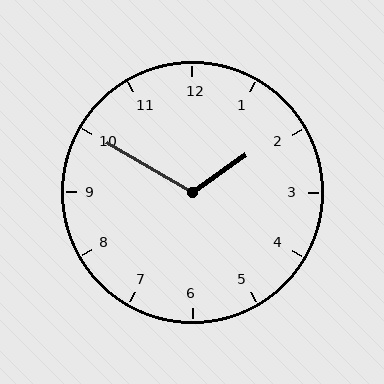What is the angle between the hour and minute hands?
Approximately 115 degrees.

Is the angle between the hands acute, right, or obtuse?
It is obtuse.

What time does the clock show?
1:50.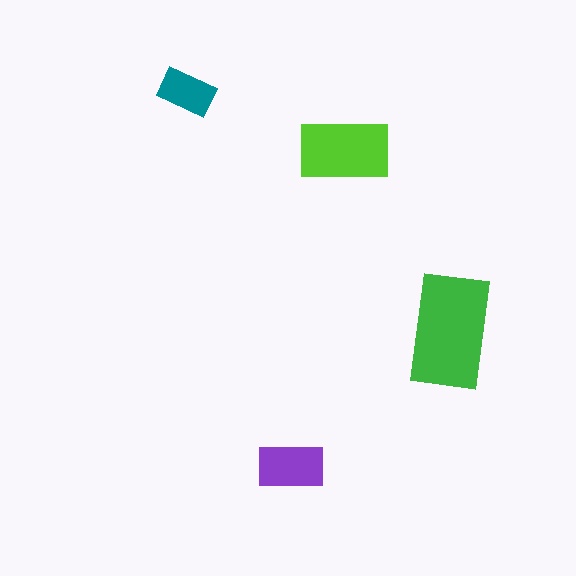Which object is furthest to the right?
The green rectangle is rightmost.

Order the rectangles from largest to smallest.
the green one, the lime one, the purple one, the teal one.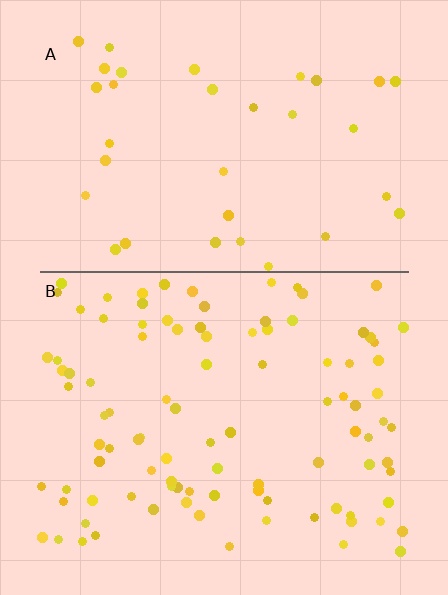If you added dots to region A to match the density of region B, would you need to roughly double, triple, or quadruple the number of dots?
Approximately triple.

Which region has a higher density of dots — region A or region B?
B (the bottom).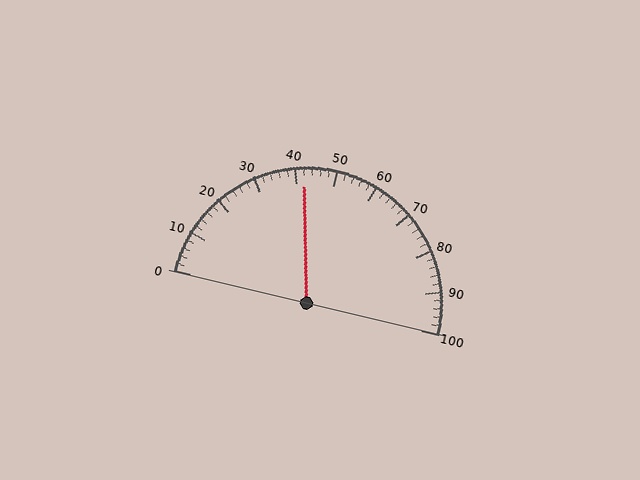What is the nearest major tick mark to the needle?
The nearest major tick mark is 40.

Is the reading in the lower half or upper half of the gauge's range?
The reading is in the lower half of the range (0 to 100).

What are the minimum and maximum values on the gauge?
The gauge ranges from 0 to 100.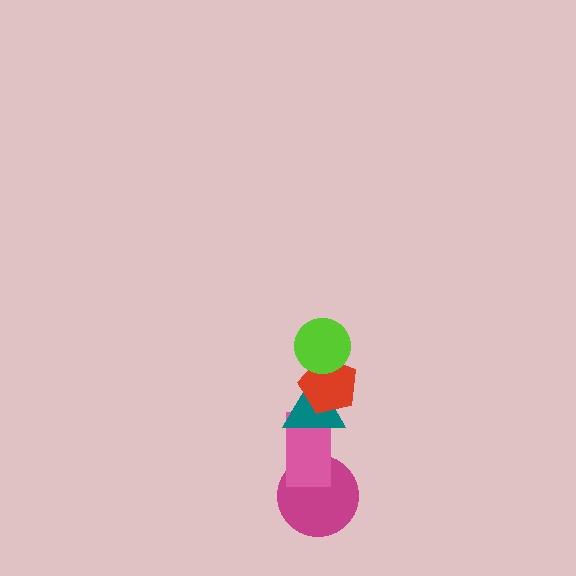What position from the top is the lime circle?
The lime circle is 1st from the top.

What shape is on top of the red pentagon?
The lime circle is on top of the red pentagon.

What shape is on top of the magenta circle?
The pink rectangle is on top of the magenta circle.